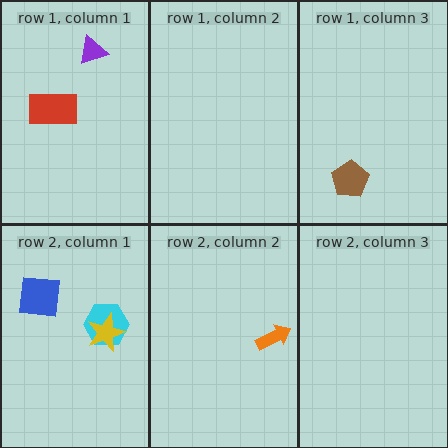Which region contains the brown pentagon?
The row 1, column 3 region.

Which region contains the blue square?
The row 2, column 1 region.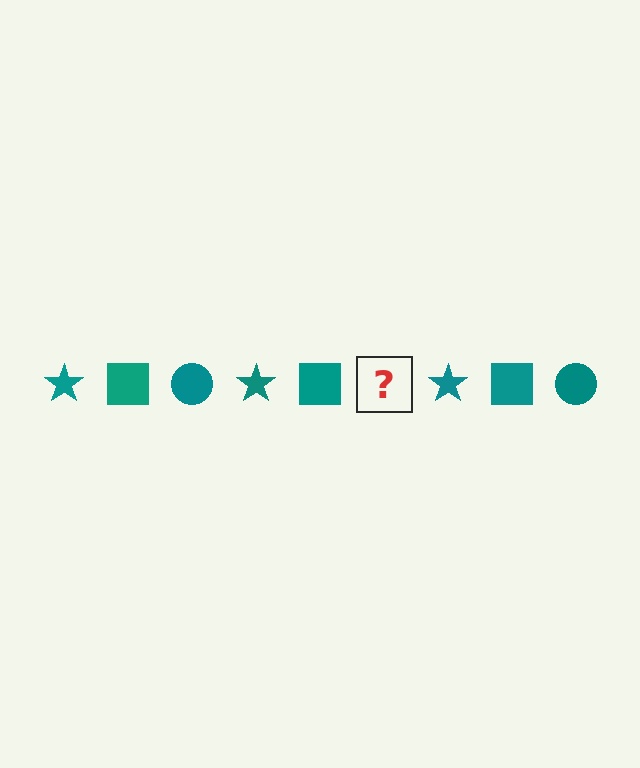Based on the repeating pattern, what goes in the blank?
The blank should be a teal circle.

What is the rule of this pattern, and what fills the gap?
The rule is that the pattern cycles through star, square, circle shapes in teal. The gap should be filled with a teal circle.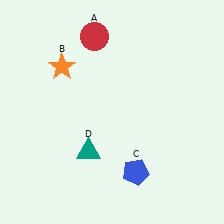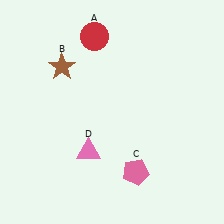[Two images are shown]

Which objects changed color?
B changed from orange to brown. C changed from blue to pink. D changed from teal to pink.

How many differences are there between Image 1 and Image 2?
There are 3 differences between the two images.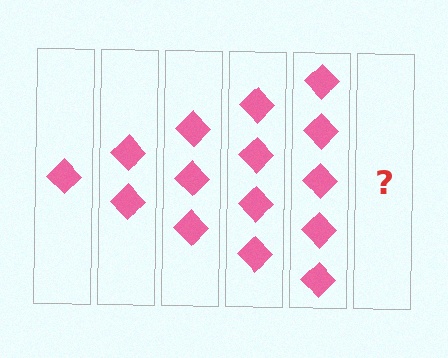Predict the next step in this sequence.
The next step is 6 diamonds.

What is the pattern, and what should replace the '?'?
The pattern is that each step adds one more diamond. The '?' should be 6 diamonds.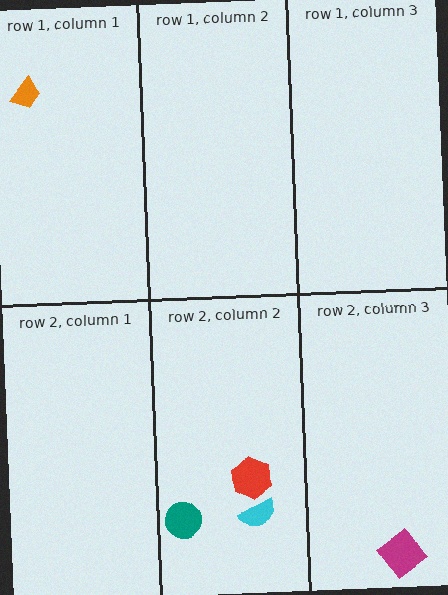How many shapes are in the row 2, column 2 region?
3.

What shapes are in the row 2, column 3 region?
The magenta diamond.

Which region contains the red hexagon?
The row 2, column 2 region.